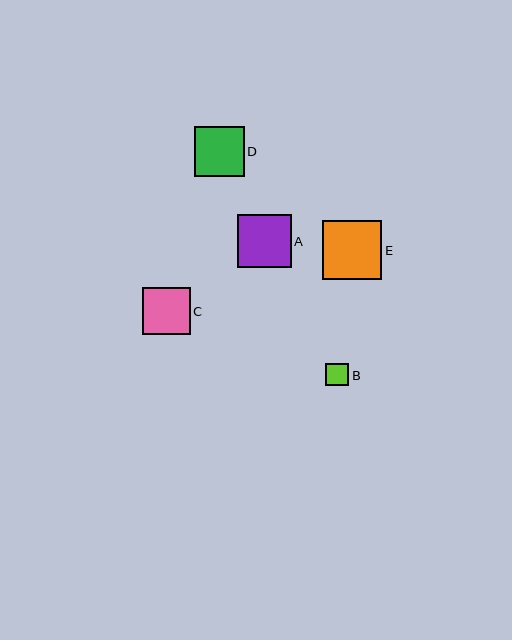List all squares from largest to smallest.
From largest to smallest: E, A, D, C, B.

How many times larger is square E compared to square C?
Square E is approximately 1.2 times the size of square C.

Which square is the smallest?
Square B is the smallest with a size of approximately 23 pixels.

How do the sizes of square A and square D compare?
Square A and square D are approximately the same size.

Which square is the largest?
Square E is the largest with a size of approximately 59 pixels.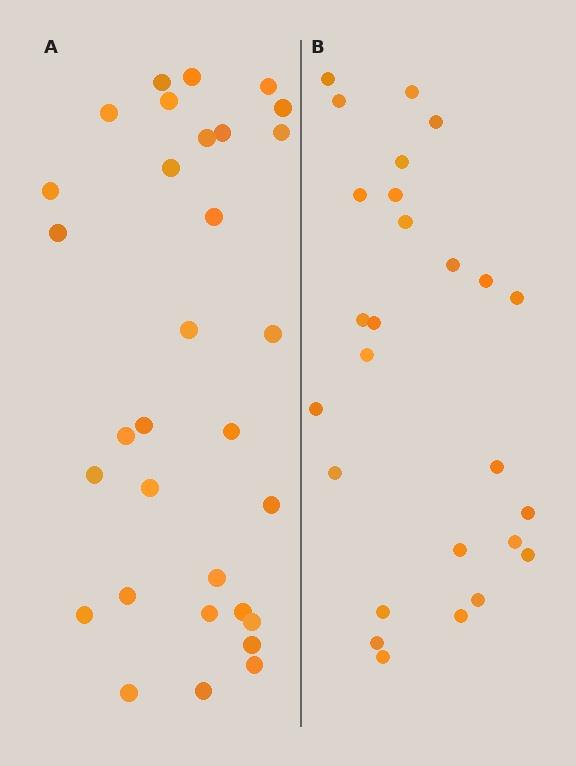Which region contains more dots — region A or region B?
Region A (the left region) has more dots.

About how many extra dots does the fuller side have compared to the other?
Region A has about 5 more dots than region B.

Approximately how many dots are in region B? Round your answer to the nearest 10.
About 30 dots. (The exact count is 26, which rounds to 30.)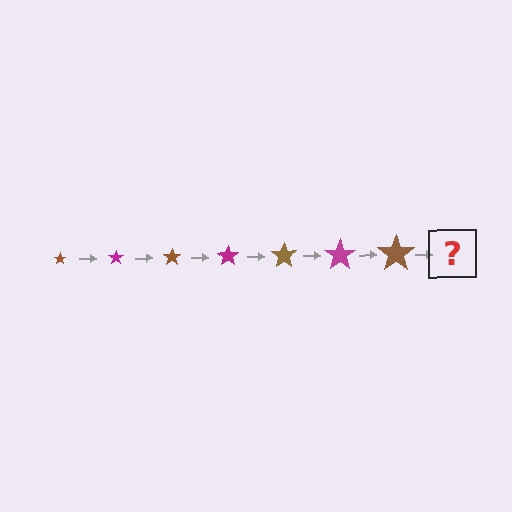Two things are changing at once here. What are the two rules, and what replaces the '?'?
The two rules are that the star grows larger each step and the color cycles through brown and magenta. The '?' should be a magenta star, larger than the previous one.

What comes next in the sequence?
The next element should be a magenta star, larger than the previous one.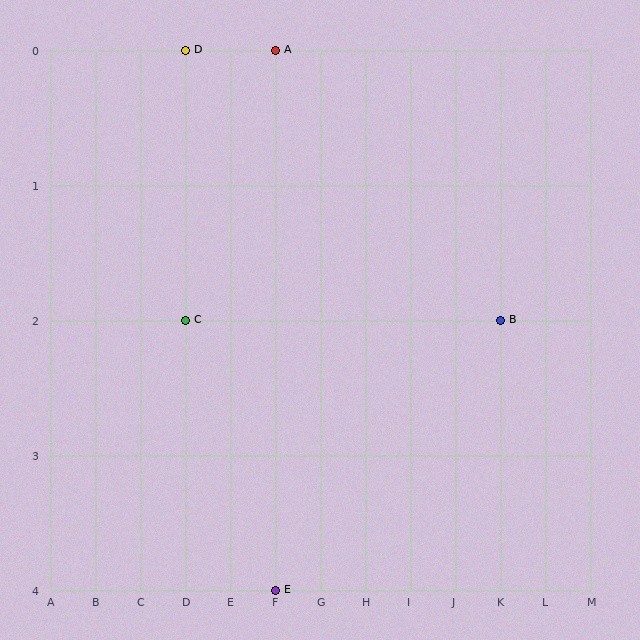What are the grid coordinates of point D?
Point D is at grid coordinates (D, 0).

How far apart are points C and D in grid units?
Points C and D are 2 rows apart.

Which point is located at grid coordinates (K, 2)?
Point B is at (K, 2).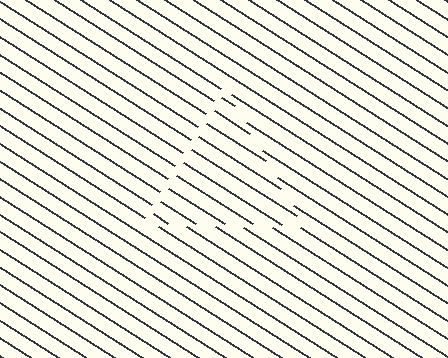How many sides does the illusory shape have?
3 sides — the line-ends trace a triangle.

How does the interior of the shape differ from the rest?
The interior of the shape contains the same grating, shifted by half a period — the contour is defined by the phase discontinuity where line-ends from the inner and outer gratings abut.